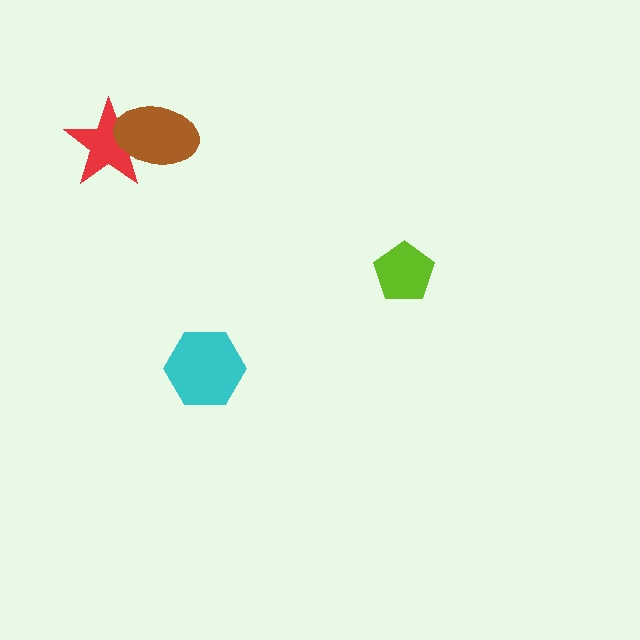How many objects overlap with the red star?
1 object overlaps with the red star.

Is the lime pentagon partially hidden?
No, no other shape covers it.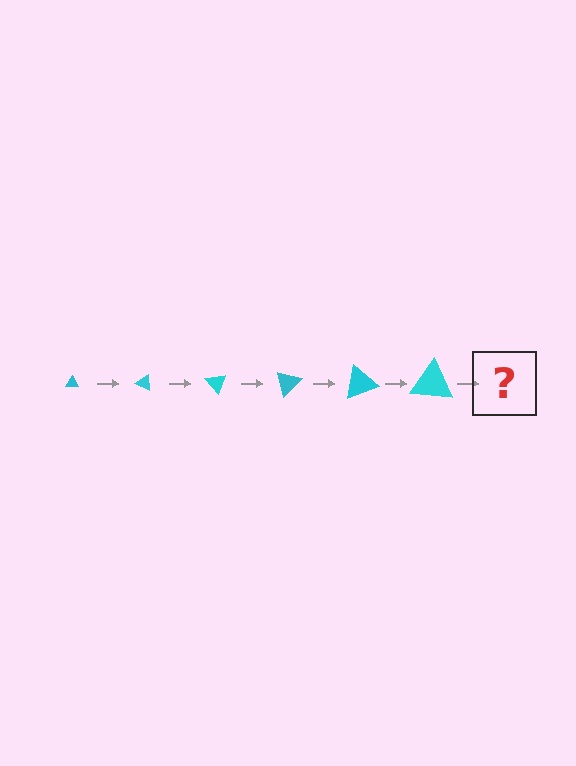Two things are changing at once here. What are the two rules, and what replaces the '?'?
The two rules are that the triangle grows larger each step and it rotates 25 degrees each step. The '?' should be a triangle, larger than the previous one and rotated 150 degrees from the start.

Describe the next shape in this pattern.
It should be a triangle, larger than the previous one and rotated 150 degrees from the start.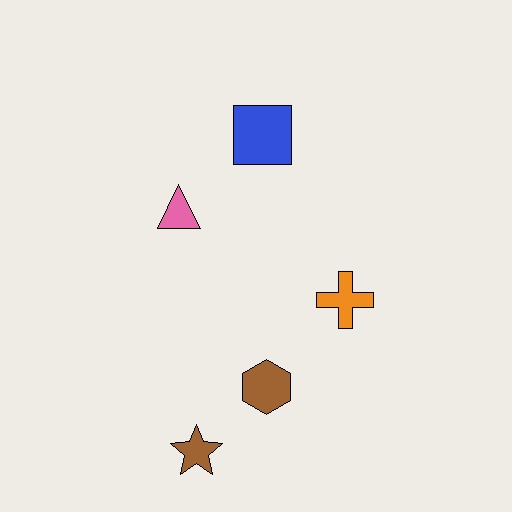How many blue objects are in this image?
There is 1 blue object.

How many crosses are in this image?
There is 1 cross.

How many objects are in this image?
There are 5 objects.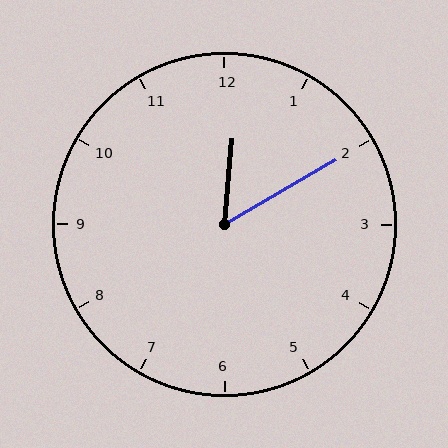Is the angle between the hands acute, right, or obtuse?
It is acute.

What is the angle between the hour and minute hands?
Approximately 55 degrees.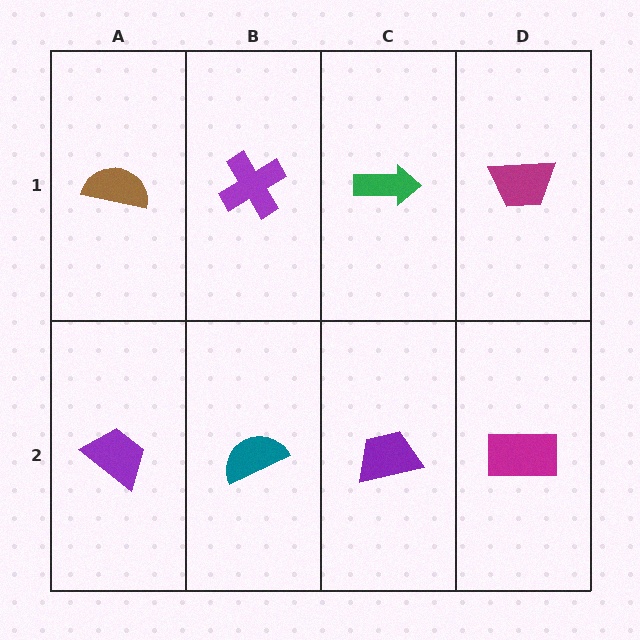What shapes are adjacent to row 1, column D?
A magenta rectangle (row 2, column D), a green arrow (row 1, column C).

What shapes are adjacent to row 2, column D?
A magenta trapezoid (row 1, column D), a purple trapezoid (row 2, column C).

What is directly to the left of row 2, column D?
A purple trapezoid.